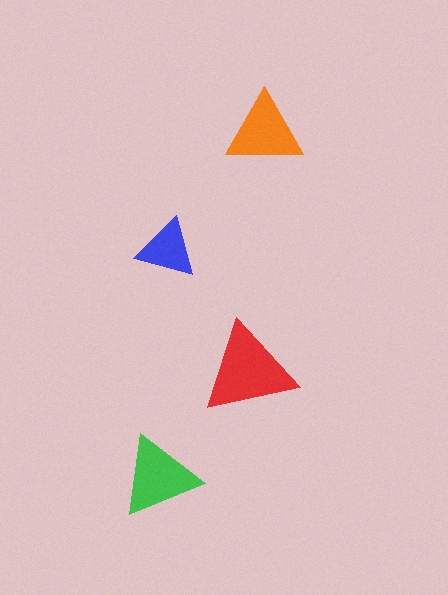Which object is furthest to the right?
The orange triangle is rightmost.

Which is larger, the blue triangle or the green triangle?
The green one.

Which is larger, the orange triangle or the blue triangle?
The orange one.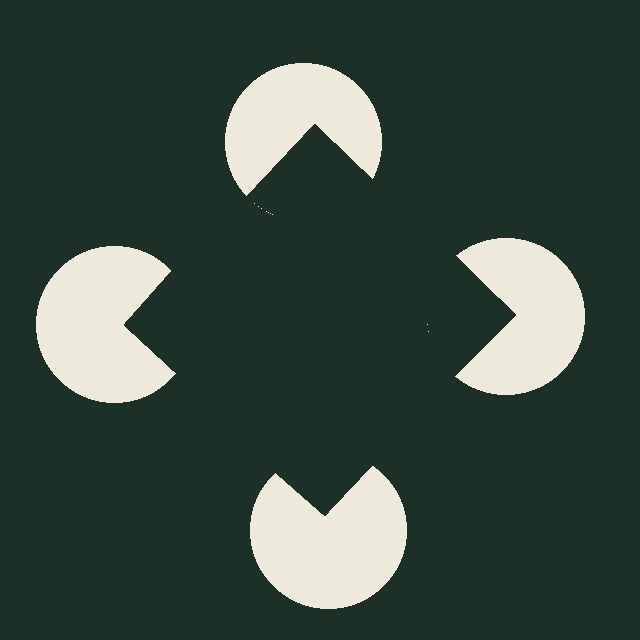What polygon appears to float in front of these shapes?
An illusory square — its edges are inferred from the aligned wedge cuts in the pac-man discs, not physically drawn.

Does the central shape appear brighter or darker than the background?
It typically appears slightly darker than the background, even though no actual brightness change is drawn.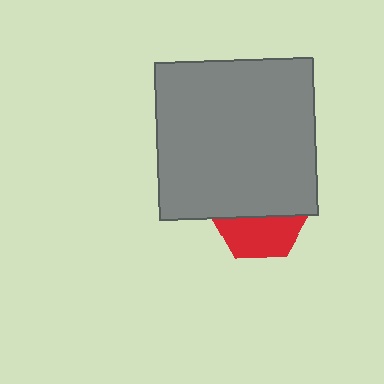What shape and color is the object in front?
The object in front is a gray square.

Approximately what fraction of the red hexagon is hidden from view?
Roughly 56% of the red hexagon is hidden behind the gray square.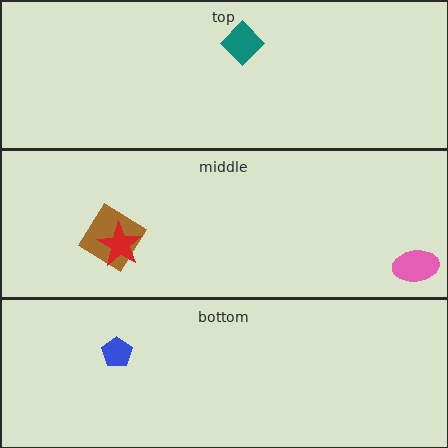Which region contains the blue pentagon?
The bottom region.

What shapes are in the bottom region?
The blue pentagon.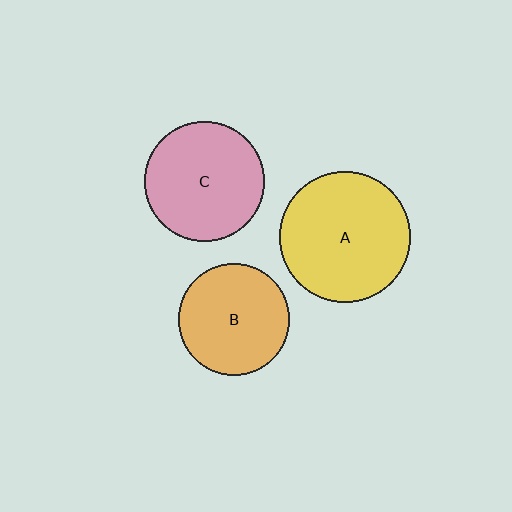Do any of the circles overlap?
No, none of the circles overlap.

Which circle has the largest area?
Circle A (yellow).